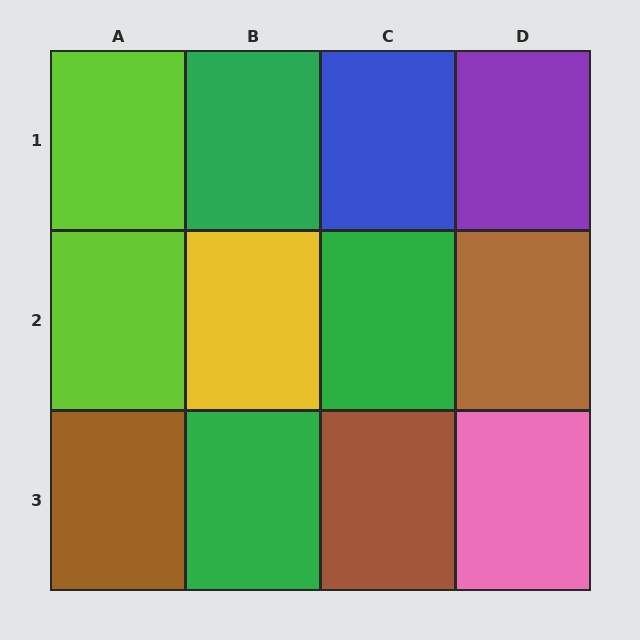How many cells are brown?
3 cells are brown.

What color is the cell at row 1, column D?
Purple.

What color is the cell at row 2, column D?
Brown.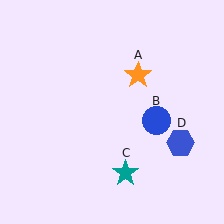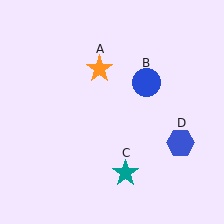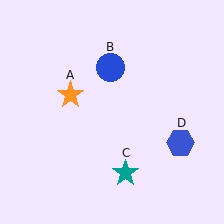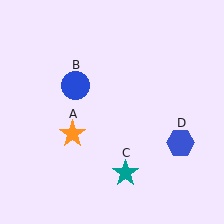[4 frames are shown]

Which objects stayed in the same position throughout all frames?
Teal star (object C) and blue hexagon (object D) remained stationary.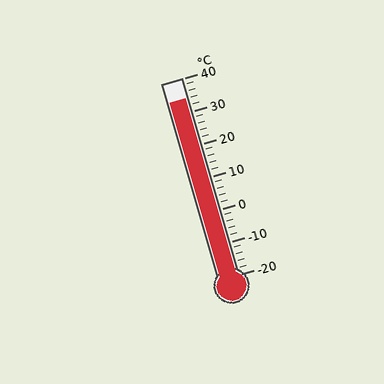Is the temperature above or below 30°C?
The temperature is above 30°C.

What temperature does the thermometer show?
The thermometer shows approximately 34°C.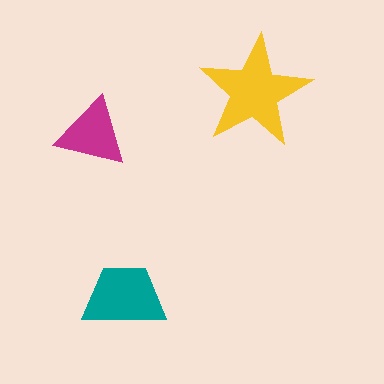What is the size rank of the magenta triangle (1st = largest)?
3rd.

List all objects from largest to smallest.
The yellow star, the teal trapezoid, the magenta triangle.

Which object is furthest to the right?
The yellow star is rightmost.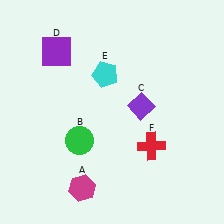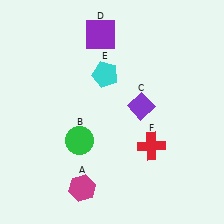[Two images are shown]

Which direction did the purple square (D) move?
The purple square (D) moved right.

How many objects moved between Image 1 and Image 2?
1 object moved between the two images.